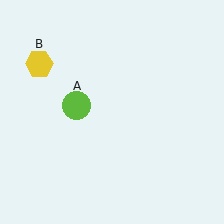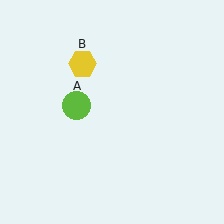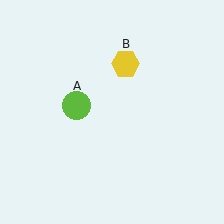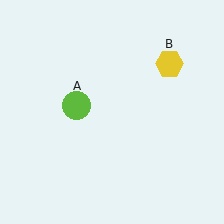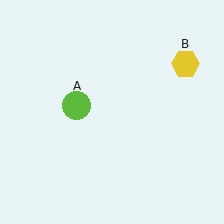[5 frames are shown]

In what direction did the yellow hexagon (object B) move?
The yellow hexagon (object B) moved right.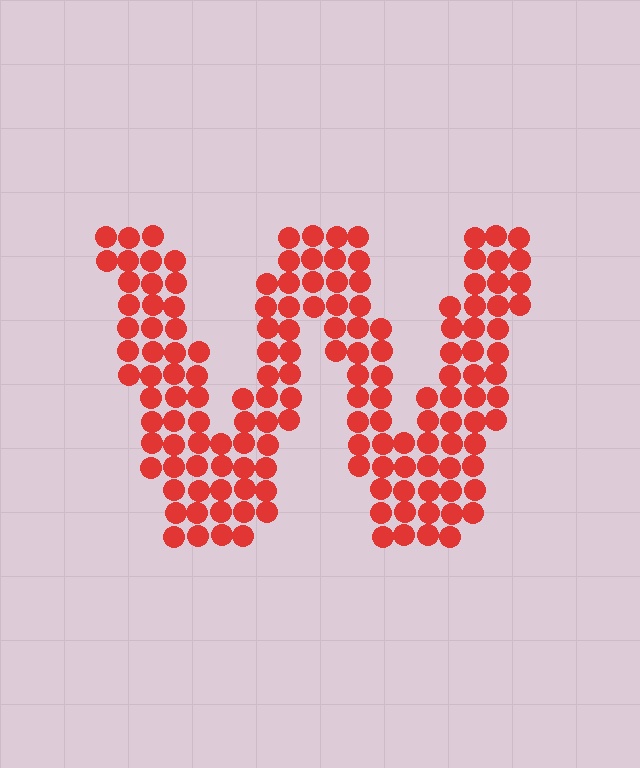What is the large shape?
The large shape is the letter W.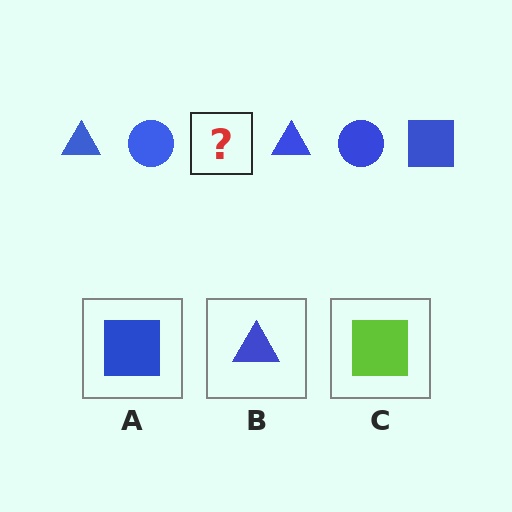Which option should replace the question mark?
Option A.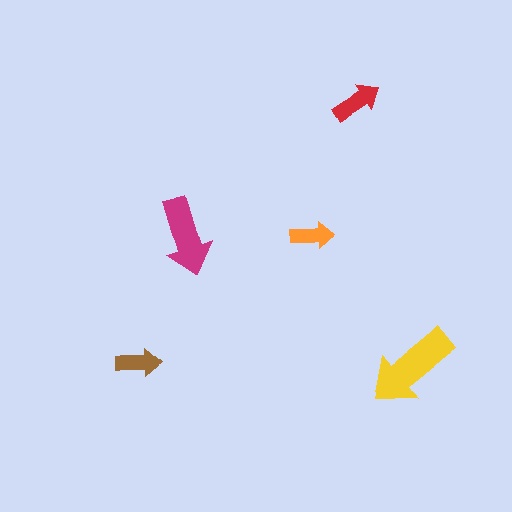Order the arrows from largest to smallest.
the yellow one, the magenta one, the red one, the brown one, the orange one.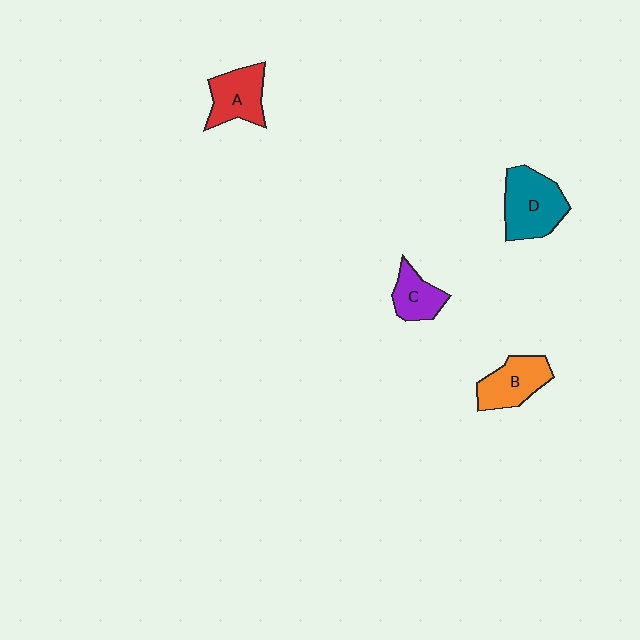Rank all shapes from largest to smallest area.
From largest to smallest: D (teal), B (orange), A (red), C (purple).